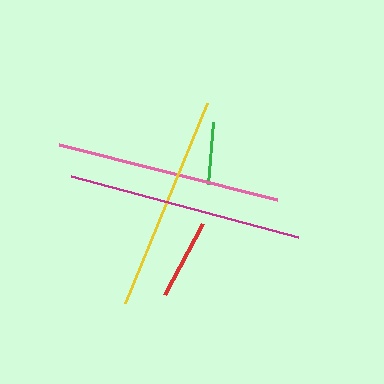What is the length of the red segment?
The red segment is approximately 80 pixels long.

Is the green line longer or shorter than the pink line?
The pink line is longer than the green line.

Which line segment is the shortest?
The green line is the shortest at approximately 62 pixels.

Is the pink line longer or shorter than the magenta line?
The magenta line is longer than the pink line.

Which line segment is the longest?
The magenta line is the longest at approximately 235 pixels.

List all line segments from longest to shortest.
From longest to shortest: magenta, pink, yellow, red, green.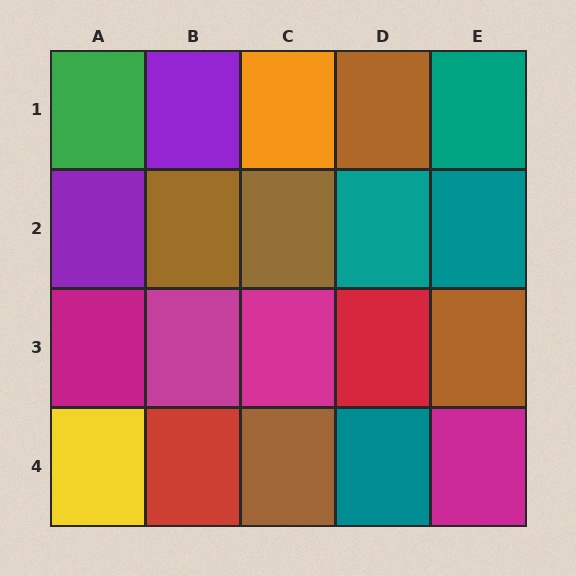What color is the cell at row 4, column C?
Brown.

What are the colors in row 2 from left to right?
Purple, brown, brown, teal, teal.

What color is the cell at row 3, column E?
Brown.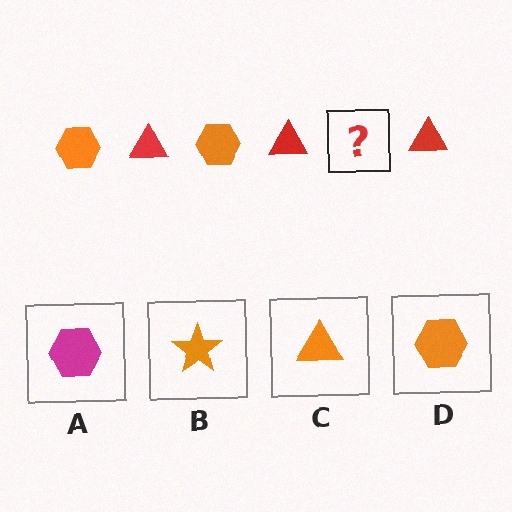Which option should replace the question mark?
Option D.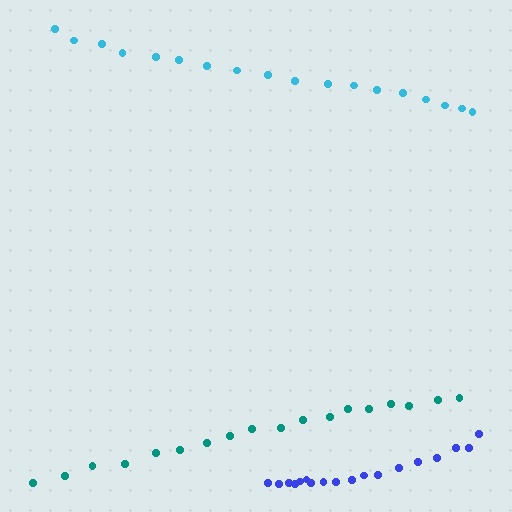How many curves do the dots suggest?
There are 3 distinct paths.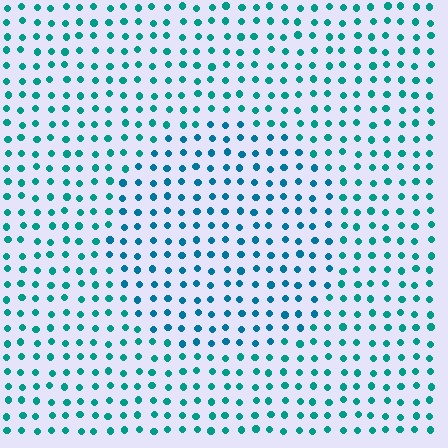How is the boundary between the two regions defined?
The boundary is defined purely by a slight shift in hue (about 23 degrees). Spacing, size, and orientation are identical on both sides.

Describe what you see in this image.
The image is filled with small teal elements in a uniform arrangement. A circle-shaped region is visible where the elements are tinted to a slightly different hue, forming a subtle color boundary.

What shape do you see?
I see a circle.